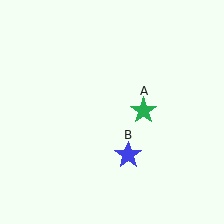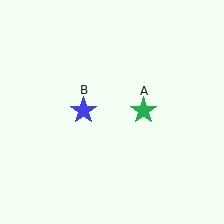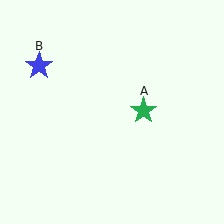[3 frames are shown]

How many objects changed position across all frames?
1 object changed position: blue star (object B).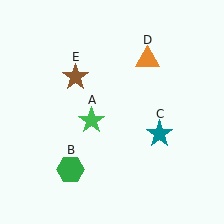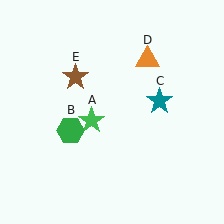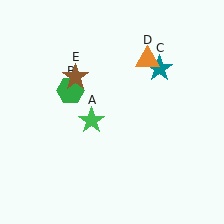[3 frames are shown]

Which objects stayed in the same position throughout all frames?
Green star (object A) and orange triangle (object D) and brown star (object E) remained stationary.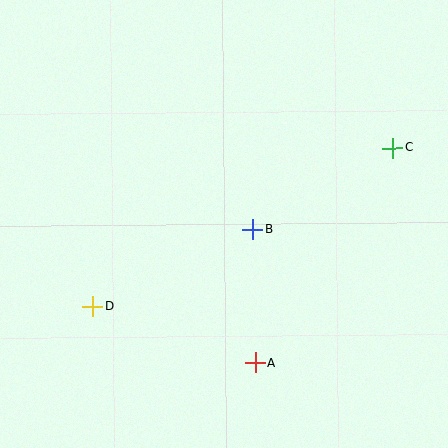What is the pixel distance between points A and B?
The distance between A and B is 134 pixels.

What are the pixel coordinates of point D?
Point D is at (92, 306).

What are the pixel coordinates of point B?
Point B is at (253, 229).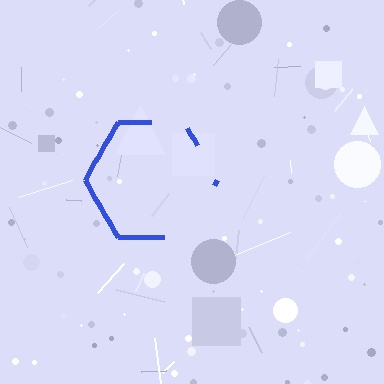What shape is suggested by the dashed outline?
The dashed outline suggests a hexagon.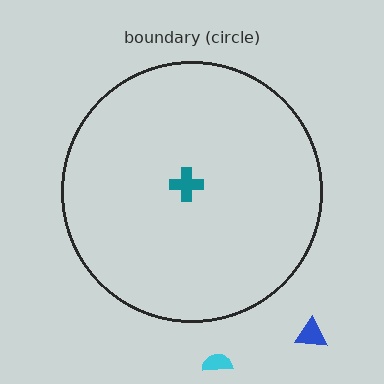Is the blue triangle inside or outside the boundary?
Outside.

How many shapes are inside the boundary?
1 inside, 2 outside.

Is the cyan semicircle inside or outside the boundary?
Outside.